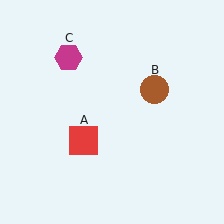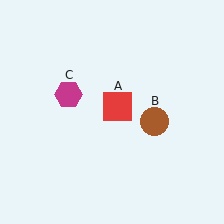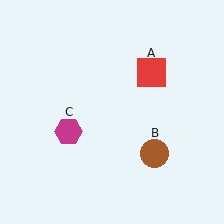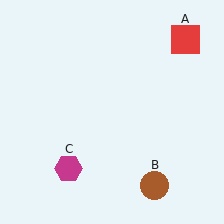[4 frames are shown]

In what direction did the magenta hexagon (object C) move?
The magenta hexagon (object C) moved down.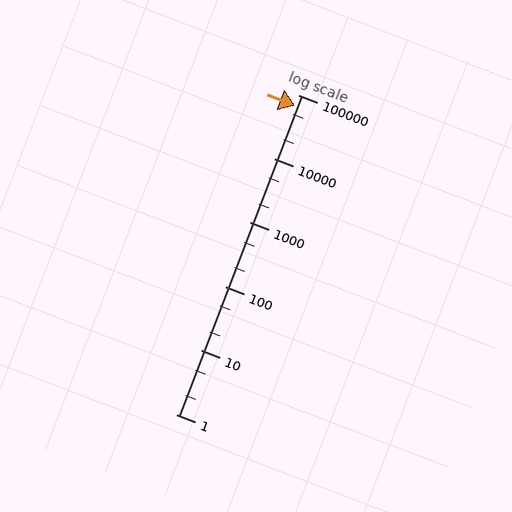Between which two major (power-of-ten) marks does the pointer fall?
The pointer is between 10000 and 100000.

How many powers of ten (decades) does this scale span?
The scale spans 5 decades, from 1 to 100000.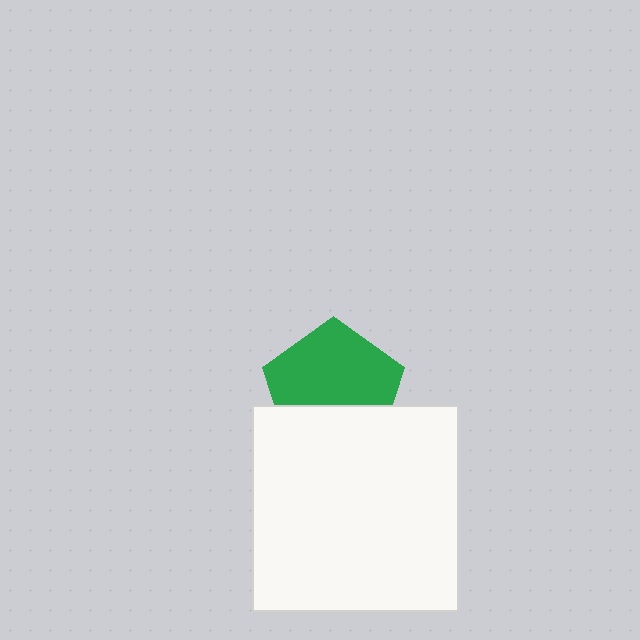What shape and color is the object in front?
The object in front is a white square.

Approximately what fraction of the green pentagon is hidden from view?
Roughly 36% of the green pentagon is hidden behind the white square.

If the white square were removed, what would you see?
You would see the complete green pentagon.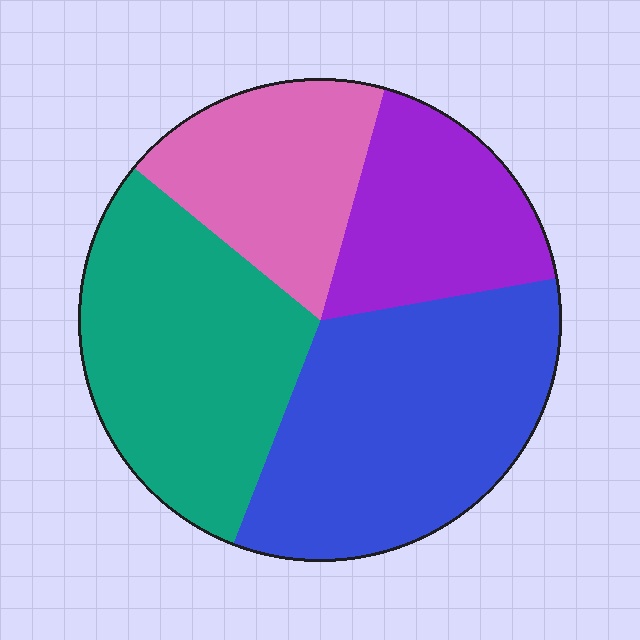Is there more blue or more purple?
Blue.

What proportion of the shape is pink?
Pink covers roughly 20% of the shape.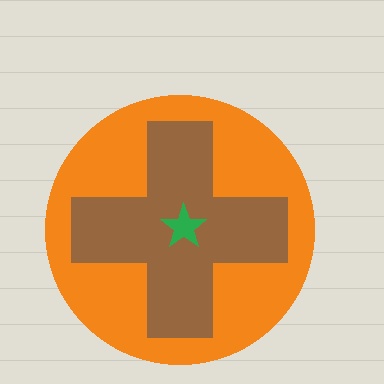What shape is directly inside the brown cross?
The green star.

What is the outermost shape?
The orange circle.